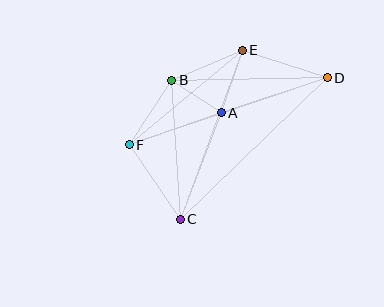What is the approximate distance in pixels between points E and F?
The distance between E and F is approximately 147 pixels.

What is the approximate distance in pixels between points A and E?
The distance between A and E is approximately 66 pixels.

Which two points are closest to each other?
Points A and B are closest to each other.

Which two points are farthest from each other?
Points D and F are farthest from each other.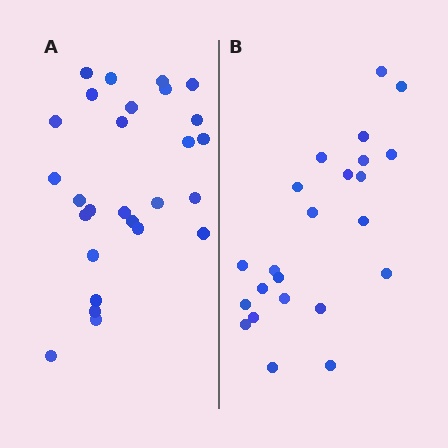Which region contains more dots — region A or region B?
Region A (the left region) has more dots.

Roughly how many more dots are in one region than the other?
Region A has about 4 more dots than region B.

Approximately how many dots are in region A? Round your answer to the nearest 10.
About 30 dots. (The exact count is 27, which rounds to 30.)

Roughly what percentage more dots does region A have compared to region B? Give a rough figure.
About 15% more.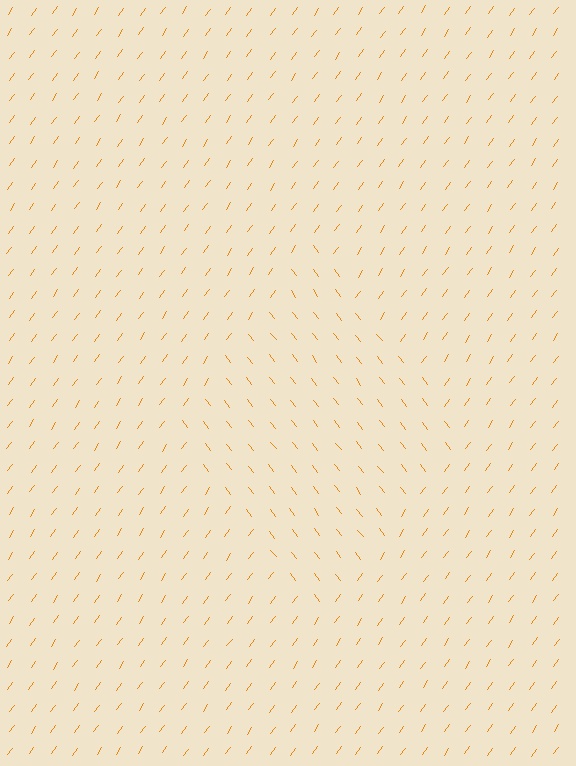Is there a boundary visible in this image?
Yes, there is a texture boundary formed by a change in line orientation.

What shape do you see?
I see a diamond.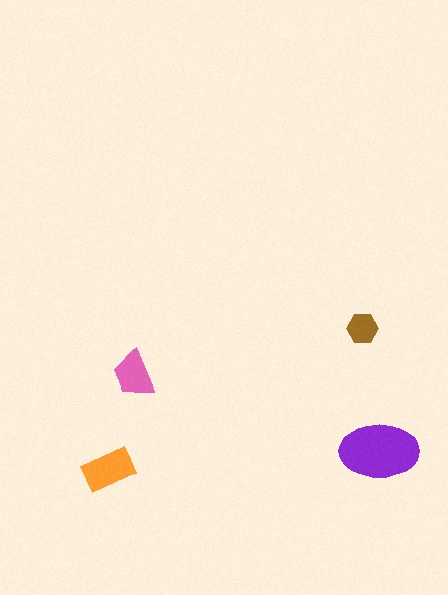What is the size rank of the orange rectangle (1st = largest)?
2nd.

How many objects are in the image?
There are 4 objects in the image.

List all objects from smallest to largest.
The brown hexagon, the pink trapezoid, the orange rectangle, the purple ellipse.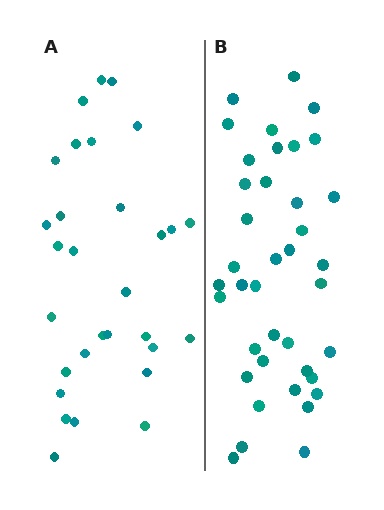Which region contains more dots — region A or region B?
Region B (the right region) has more dots.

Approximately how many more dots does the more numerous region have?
Region B has roughly 8 or so more dots than region A.